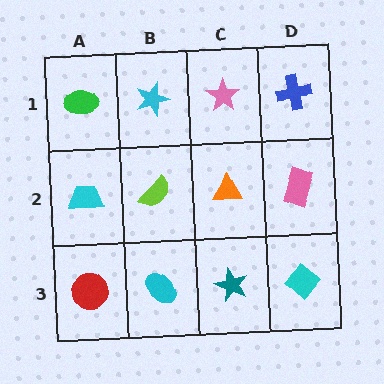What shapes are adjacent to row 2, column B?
A cyan star (row 1, column B), a cyan ellipse (row 3, column B), a cyan trapezoid (row 2, column A), an orange triangle (row 2, column C).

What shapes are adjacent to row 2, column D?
A blue cross (row 1, column D), a cyan diamond (row 3, column D), an orange triangle (row 2, column C).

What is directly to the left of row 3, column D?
A teal star.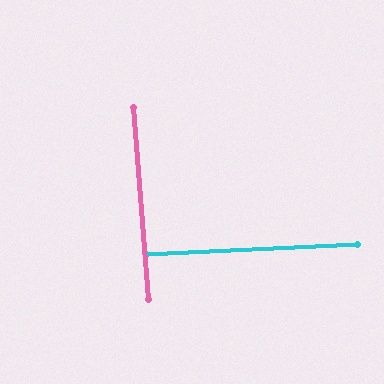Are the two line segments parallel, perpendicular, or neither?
Perpendicular — they meet at approximately 88°.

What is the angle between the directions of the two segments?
Approximately 88 degrees.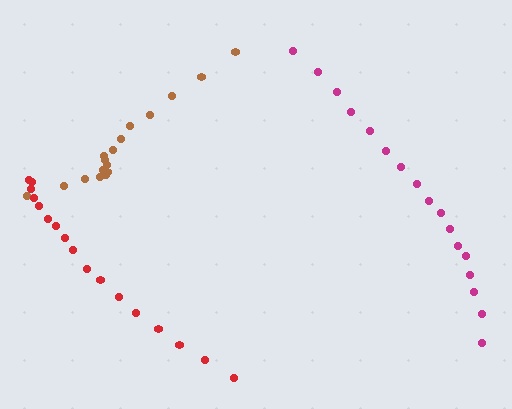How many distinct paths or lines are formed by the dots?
There are 3 distinct paths.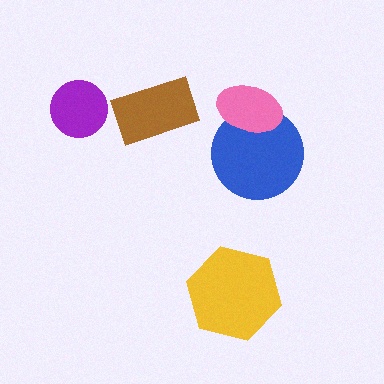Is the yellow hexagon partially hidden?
No, no other shape covers it.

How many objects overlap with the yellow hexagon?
0 objects overlap with the yellow hexagon.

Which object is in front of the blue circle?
The pink ellipse is in front of the blue circle.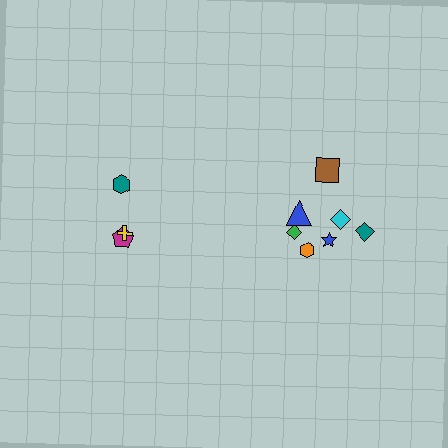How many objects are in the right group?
There are 7 objects.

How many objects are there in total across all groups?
There are 10 objects.